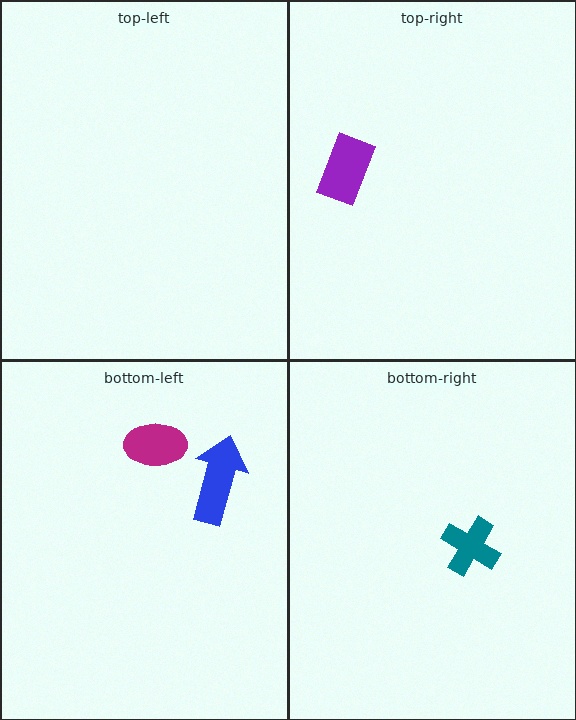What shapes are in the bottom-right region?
The teal cross.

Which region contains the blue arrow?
The bottom-left region.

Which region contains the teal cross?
The bottom-right region.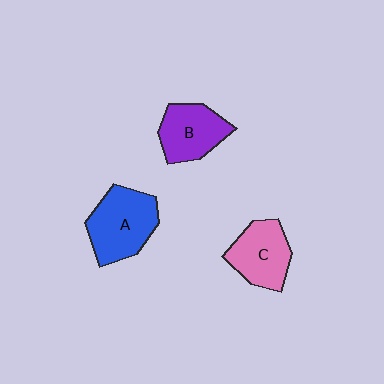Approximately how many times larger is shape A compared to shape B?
Approximately 1.3 times.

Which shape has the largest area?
Shape A (blue).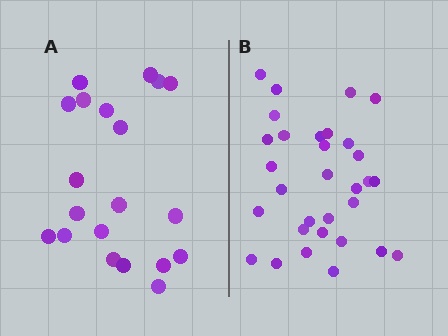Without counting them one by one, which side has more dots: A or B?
Region B (the right region) has more dots.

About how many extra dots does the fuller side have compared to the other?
Region B has roughly 12 or so more dots than region A.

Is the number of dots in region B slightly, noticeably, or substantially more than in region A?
Region B has substantially more. The ratio is roughly 1.6 to 1.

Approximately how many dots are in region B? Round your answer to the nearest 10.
About 30 dots. (The exact count is 31, which rounds to 30.)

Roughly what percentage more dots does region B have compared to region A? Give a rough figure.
About 55% more.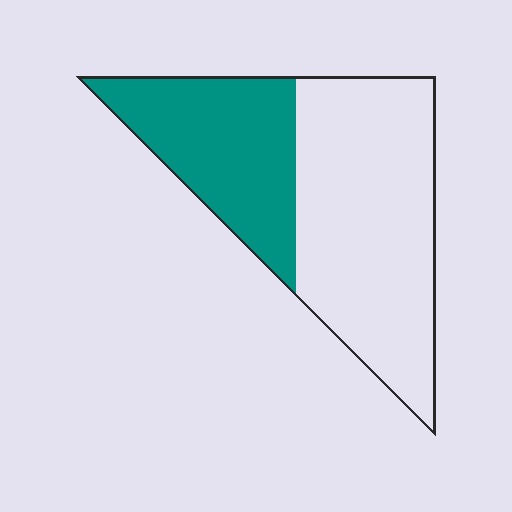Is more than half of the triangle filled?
No.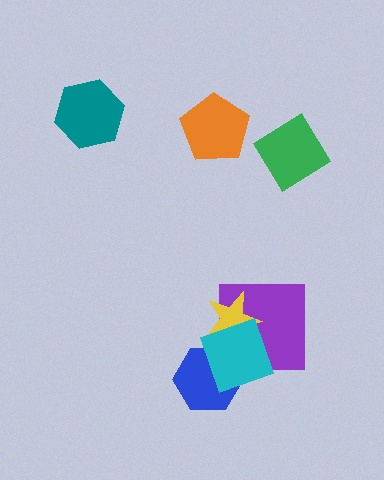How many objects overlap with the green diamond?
0 objects overlap with the green diamond.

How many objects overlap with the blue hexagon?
1 object overlaps with the blue hexagon.